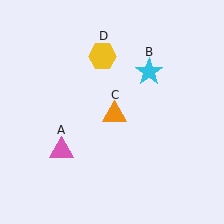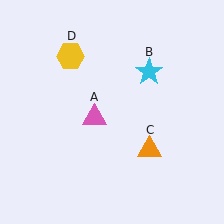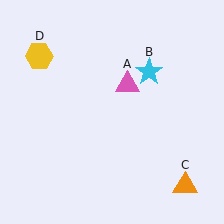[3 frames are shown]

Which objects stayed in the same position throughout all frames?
Cyan star (object B) remained stationary.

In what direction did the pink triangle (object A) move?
The pink triangle (object A) moved up and to the right.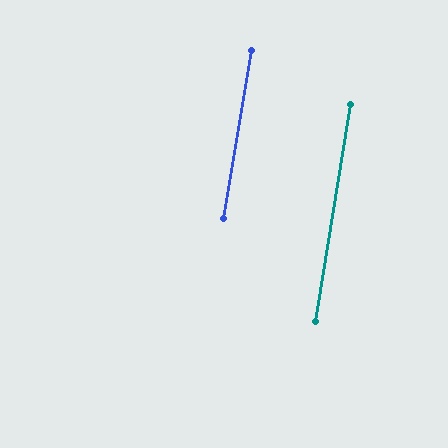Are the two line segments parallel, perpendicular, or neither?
Parallel — their directions differ by only 0.4°.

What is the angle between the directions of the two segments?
Approximately 0 degrees.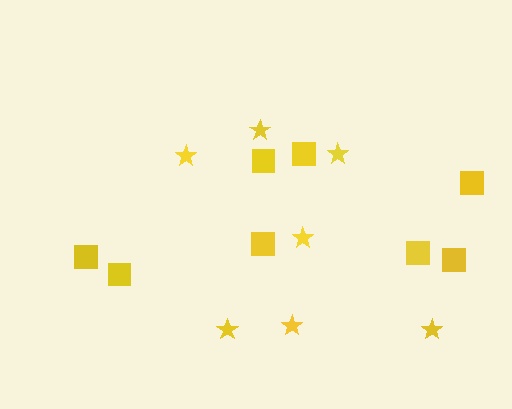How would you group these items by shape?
There are 2 groups: one group of squares (8) and one group of stars (7).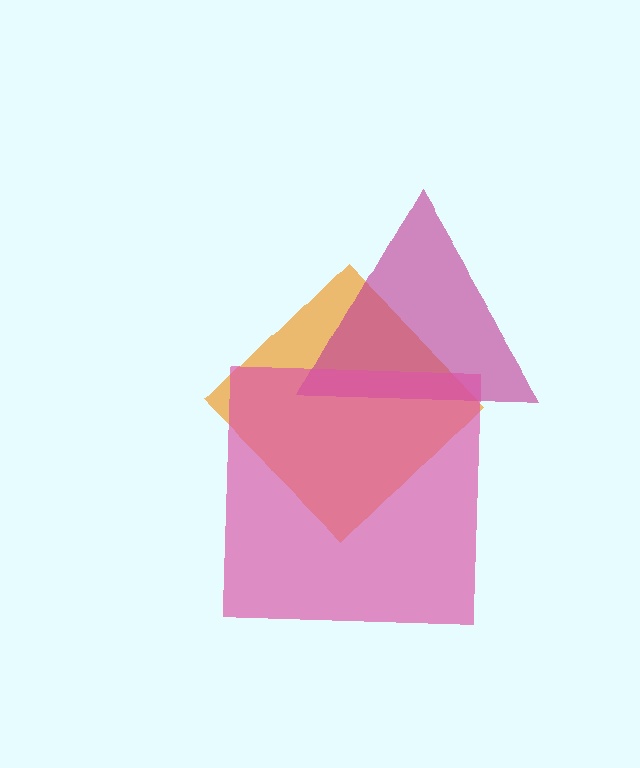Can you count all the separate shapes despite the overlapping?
Yes, there are 3 separate shapes.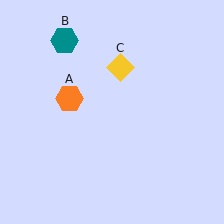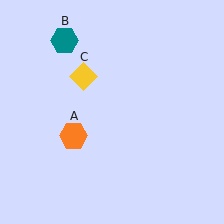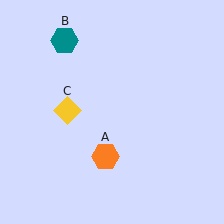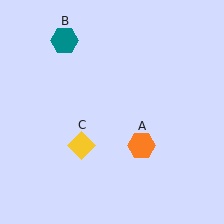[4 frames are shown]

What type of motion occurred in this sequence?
The orange hexagon (object A), yellow diamond (object C) rotated counterclockwise around the center of the scene.